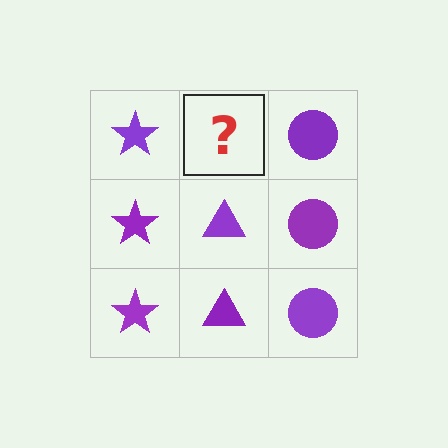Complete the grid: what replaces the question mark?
The question mark should be replaced with a purple triangle.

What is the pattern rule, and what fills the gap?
The rule is that each column has a consistent shape. The gap should be filled with a purple triangle.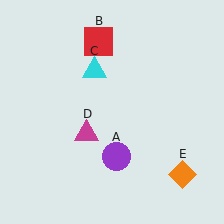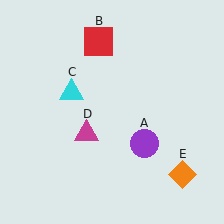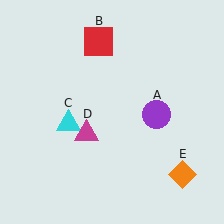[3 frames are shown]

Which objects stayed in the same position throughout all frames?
Red square (object B) and magenta triangle (object D) and orange diamond (object E) remained stationary.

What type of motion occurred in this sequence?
The purple circle (object A), cyan triangle (object C) rotated counterclockwise around the center of the scene.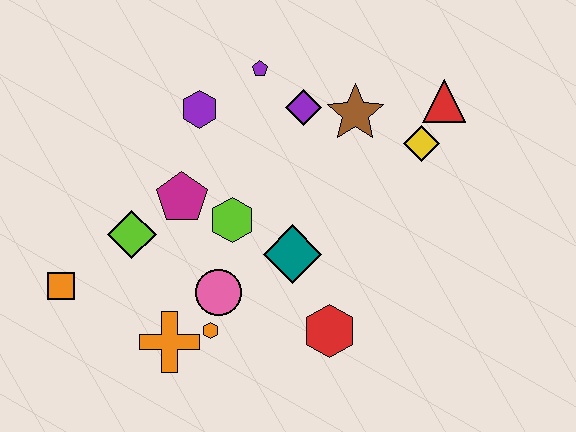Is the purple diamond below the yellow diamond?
No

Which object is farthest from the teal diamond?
The orange square is farthest from the teal diamond.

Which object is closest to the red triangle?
The yellow diamond is closest to the red triangle.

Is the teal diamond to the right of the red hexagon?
No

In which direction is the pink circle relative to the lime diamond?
The pink circle is to the right of the lime diamond.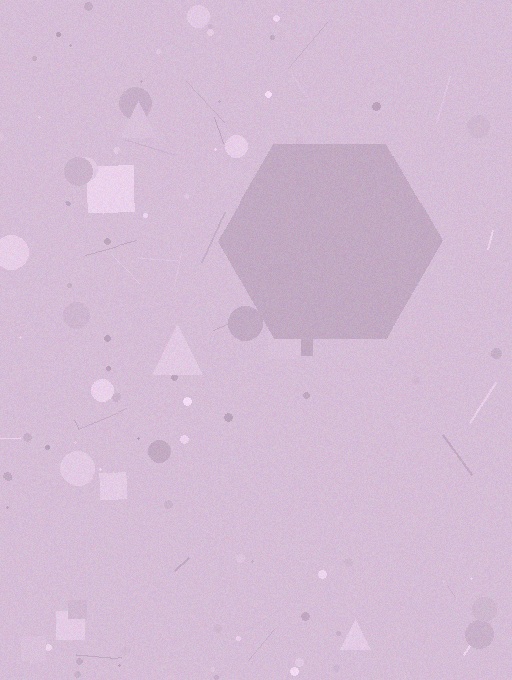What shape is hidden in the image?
A hexagon is hidden in the image.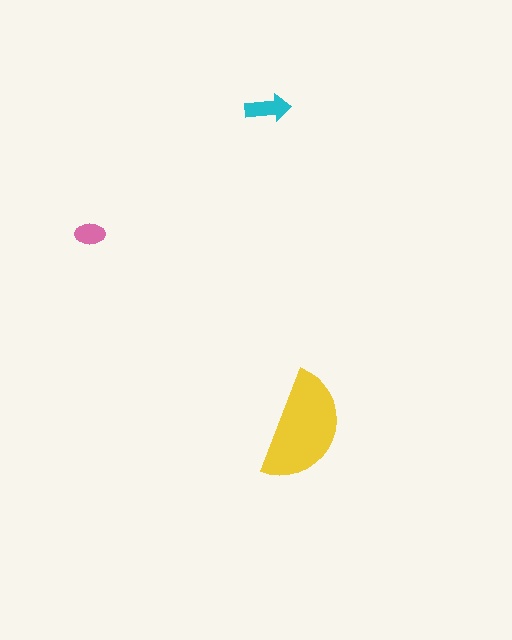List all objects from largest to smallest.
The yellow semicircle, the cyan arrow, the pink ellipse.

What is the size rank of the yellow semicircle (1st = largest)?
1st.